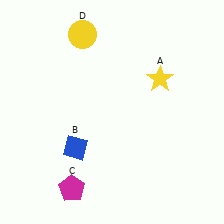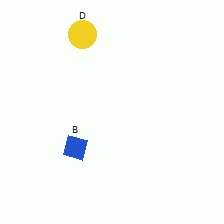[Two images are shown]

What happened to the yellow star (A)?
The yellow star (A) was removed in Image 2. It was in the top-right area of Image 1.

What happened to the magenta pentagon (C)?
The magenta pentagon (C) was removed in Image 2. It was in the bottom-left area of Image 1.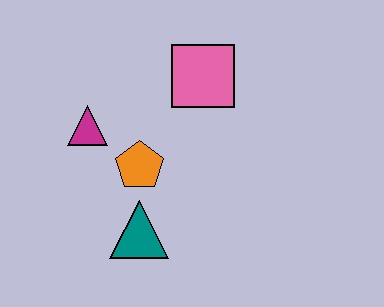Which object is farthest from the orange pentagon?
The pink square is farthest from the orange pentagon.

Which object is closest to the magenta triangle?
The orange pentagon is closest to the magenta triangle.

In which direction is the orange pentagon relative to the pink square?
The orange pentagon is below the pink square.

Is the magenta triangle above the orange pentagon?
Yes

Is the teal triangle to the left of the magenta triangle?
No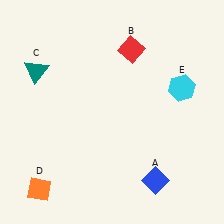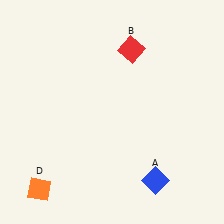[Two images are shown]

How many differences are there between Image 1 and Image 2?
There are 2 differences between the two images.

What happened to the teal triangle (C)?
The teal triangle (C) was removed in Image 2. It was in the top-left area of Image 1.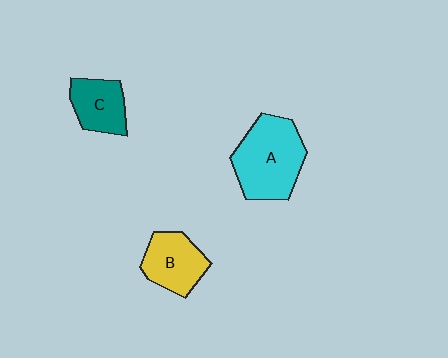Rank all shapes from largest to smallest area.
From largest to smallest: A (cyan), B (yellow), C (teal).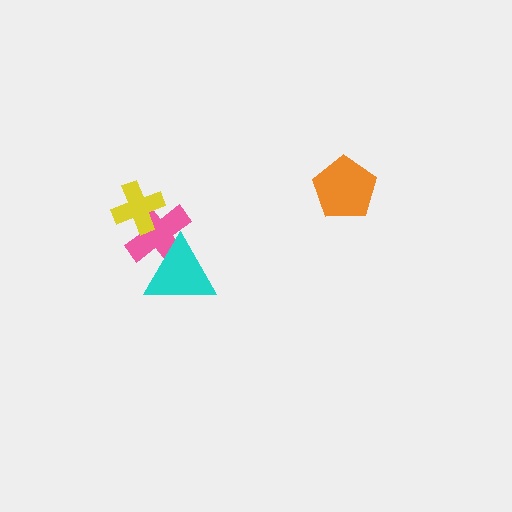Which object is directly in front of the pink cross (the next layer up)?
The cyan triangle is directly in front of the pink cross.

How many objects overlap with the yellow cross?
1 object overlaps with the yellow cross.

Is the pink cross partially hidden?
Yes, it is partially covered by another shape.